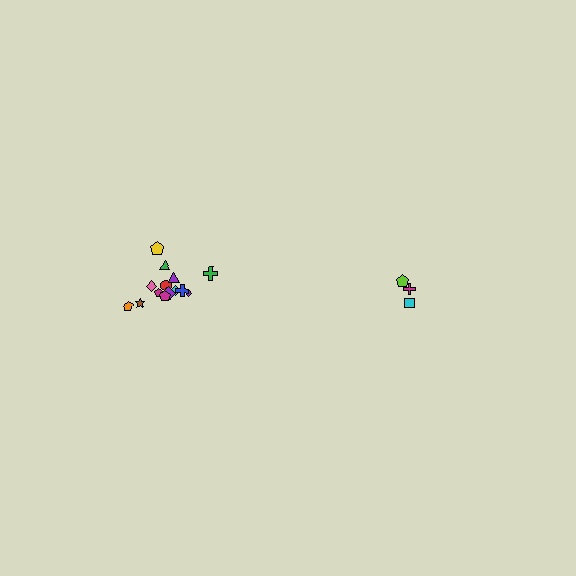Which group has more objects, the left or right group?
The left group.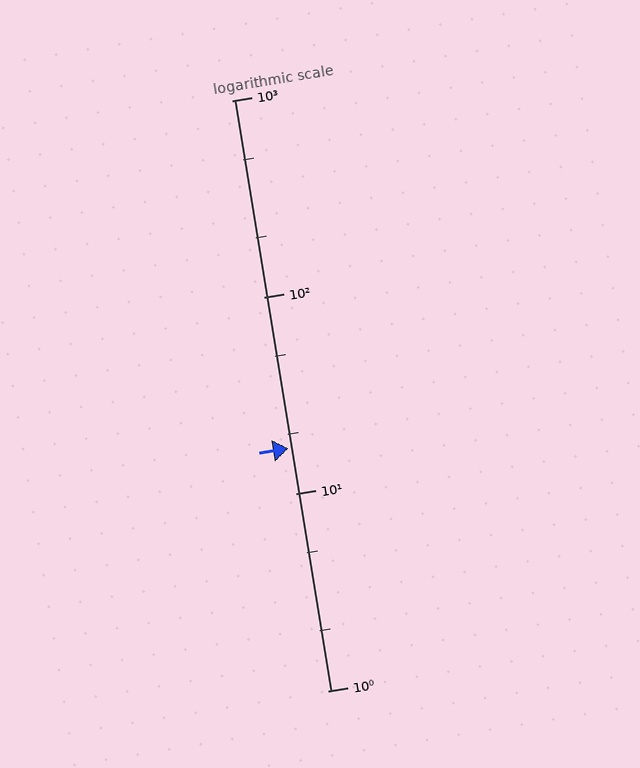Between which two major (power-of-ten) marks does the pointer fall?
The pointer is between 10 and 100.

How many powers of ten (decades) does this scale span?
The scale spans 3 decades, from 1 to 1000.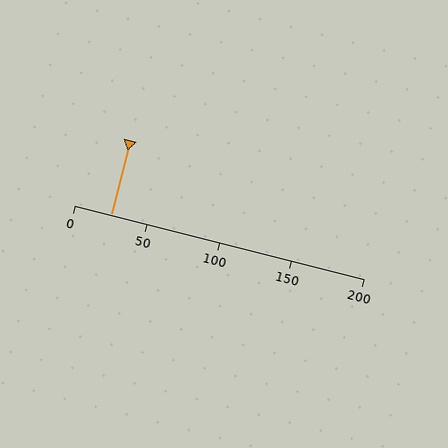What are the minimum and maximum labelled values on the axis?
The axis runs from 0 to 200.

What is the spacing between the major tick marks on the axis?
The major ticks are spaced 50 apart.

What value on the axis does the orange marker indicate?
The marker indicates approximately 25.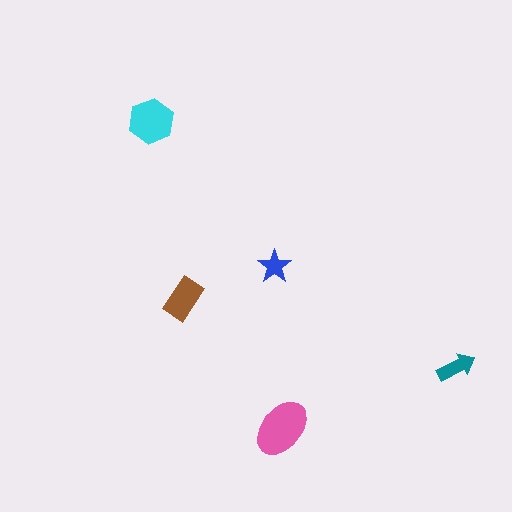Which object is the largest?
The pink ellipse.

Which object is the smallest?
The blue star.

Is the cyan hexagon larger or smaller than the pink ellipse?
Smaller.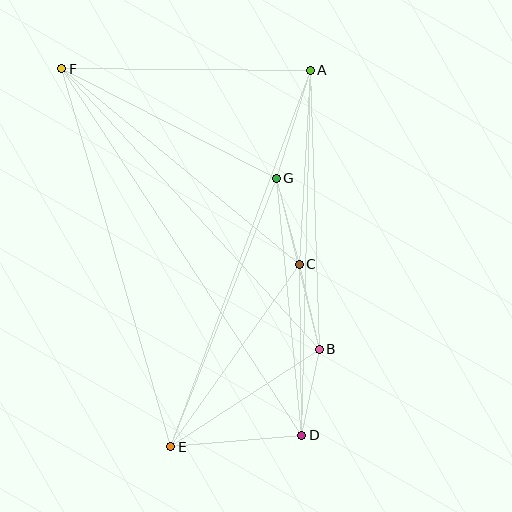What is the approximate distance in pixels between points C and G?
The distance between C and G is approximately 89 pixels.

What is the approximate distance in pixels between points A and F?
The distance between A and F is approximately 248 pixels.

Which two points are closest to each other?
Points B and C are closest to each other.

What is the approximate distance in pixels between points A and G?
The distance between A and G is approximately 113 pixels.